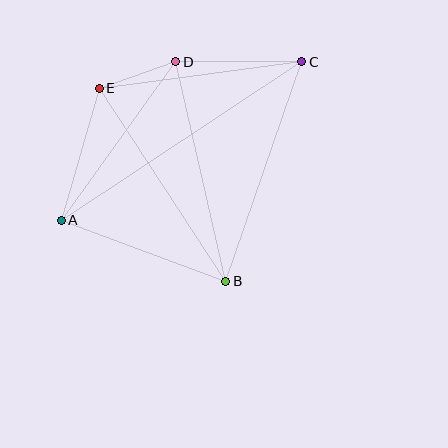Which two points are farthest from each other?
Points A and C are farthest from each other.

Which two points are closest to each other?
Points D and E are closest to each other.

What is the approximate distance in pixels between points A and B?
The distance between A and B is approximately 176 pixels.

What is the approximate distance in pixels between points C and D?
The distance between C and D is approximately 126 pixels.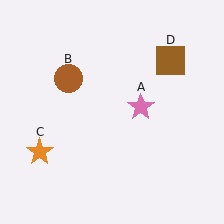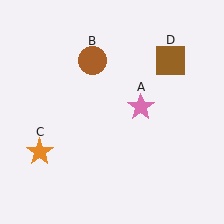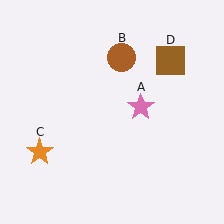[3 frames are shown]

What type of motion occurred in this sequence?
The brown circle (object B) rotated clockwise around the center of the scene.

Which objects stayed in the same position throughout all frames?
Pink star (object A) and orange star (object C) and brown square (object D) remained stationary.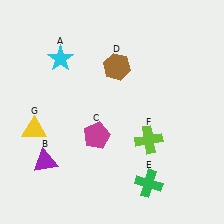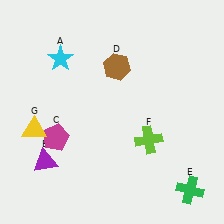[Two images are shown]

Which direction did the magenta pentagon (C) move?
The magenta pentagon (C) moved left.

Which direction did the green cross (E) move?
The green cross (E) moved right.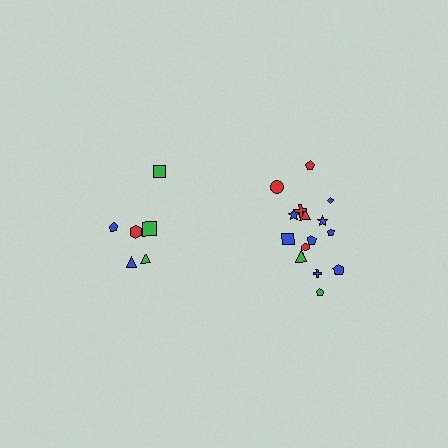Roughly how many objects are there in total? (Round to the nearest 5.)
Roughly 20 objects in total.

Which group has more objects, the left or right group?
The right group.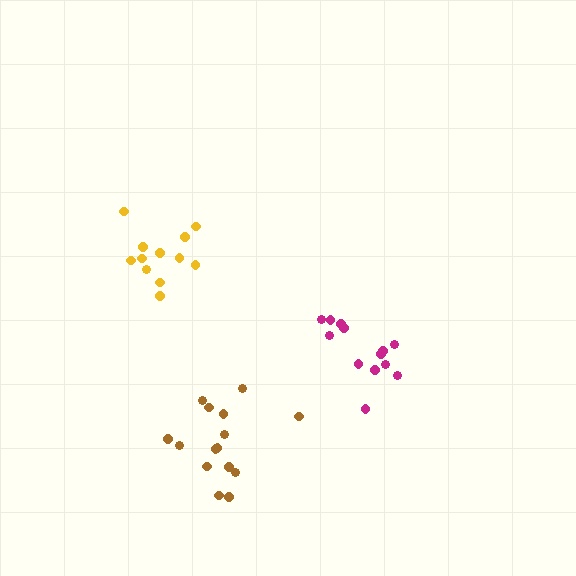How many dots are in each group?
Group 1: 12 dots, Group 2: 13 dots, Group 3: 15 dots (40 total).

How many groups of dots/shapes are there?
There are 3 groups.